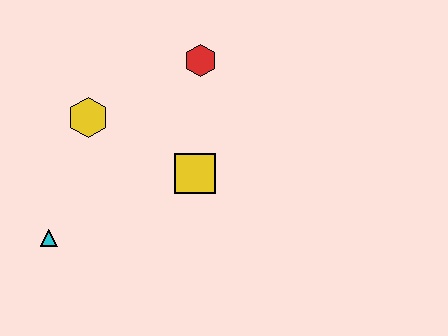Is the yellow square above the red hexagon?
No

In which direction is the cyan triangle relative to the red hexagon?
The cyan triangle is below the red hexagon.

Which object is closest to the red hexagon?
The yellow square is closest to the red hexagon.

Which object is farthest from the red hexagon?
The cyan triangle is farthest from the red hexagon.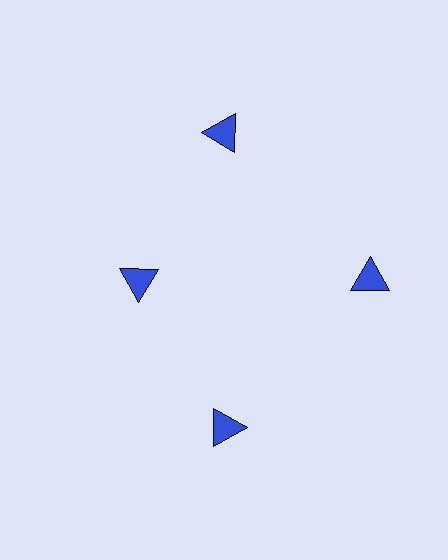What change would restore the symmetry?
The symmetry would be restored by moving it outward, back onto the ring so that all 4 triangles sit at equal angles and equal distance from the center.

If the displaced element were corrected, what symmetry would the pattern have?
It would have 4-fold rotational symmetry — the pattern would map onto itself every 90 degrees.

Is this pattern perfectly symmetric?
No. The 4 blue triangles are arranged in a ring, but one element near the 9 o'clock position is pulled inward toward the center, breaking the 4-fold rotational symmetry.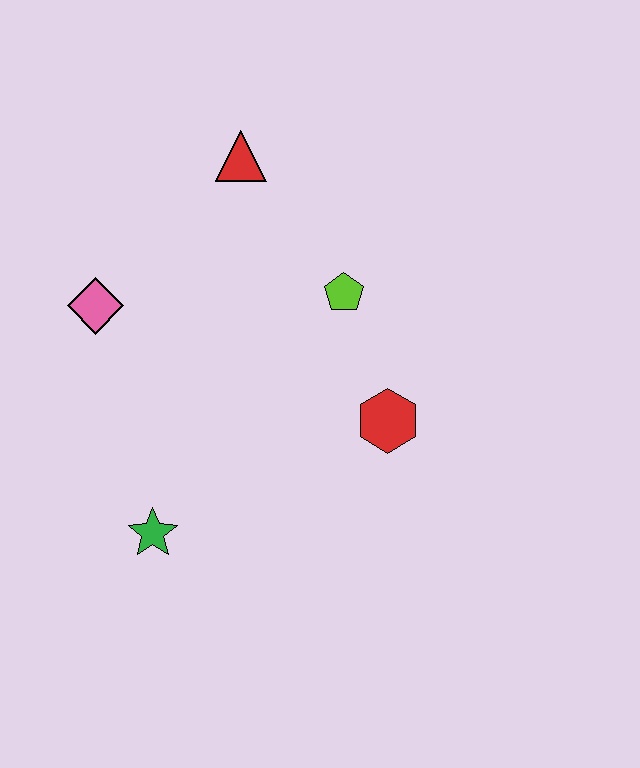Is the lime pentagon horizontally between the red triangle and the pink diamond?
No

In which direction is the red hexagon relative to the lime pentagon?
The red hexagon is below the lime pentagon.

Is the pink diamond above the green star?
Yes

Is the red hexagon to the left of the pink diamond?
No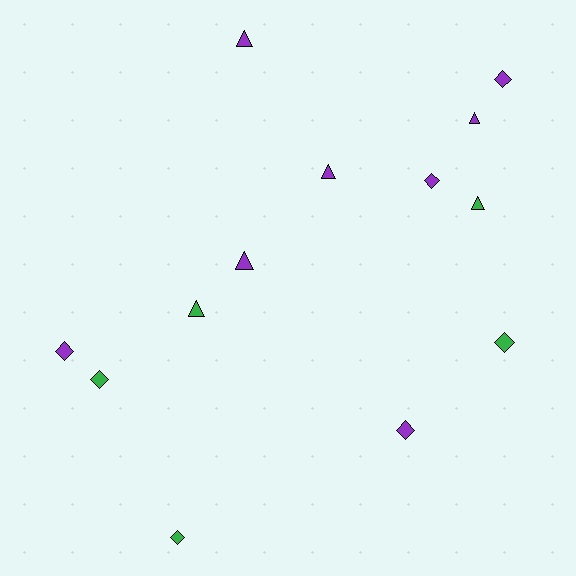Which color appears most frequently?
Purple, with 8 objects.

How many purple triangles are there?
There are 4 purple triangles.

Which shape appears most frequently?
Diamond, with 7 objects.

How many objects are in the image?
There are 13 objects.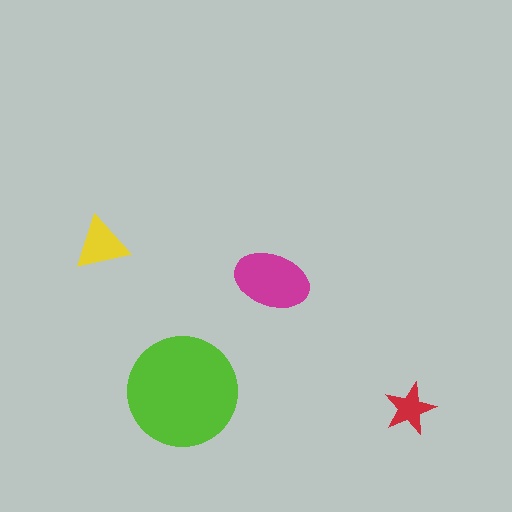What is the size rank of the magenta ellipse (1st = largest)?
2nd.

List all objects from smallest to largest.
The red star, the yellow triangle, the magenta ellipse, the lime circle.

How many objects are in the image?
There are 4 objects in the image.